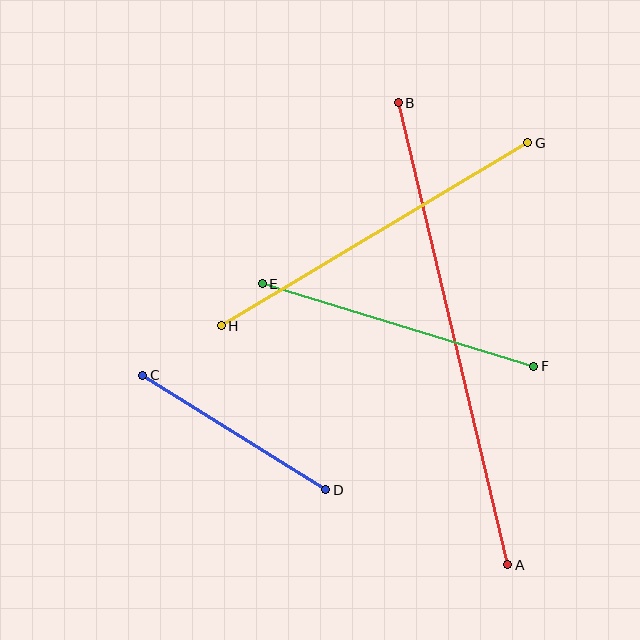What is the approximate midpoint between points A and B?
The midpoint is at approximately (453, 334) pixels.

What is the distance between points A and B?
The distance is approximately 475 pixels.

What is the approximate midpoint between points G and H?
The midpoint is at approximately (375, 234) pixels.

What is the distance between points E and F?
The distance is approximately 284 pixels.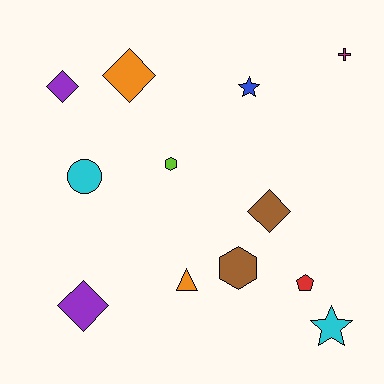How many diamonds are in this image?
There are 4 diamonds.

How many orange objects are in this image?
There are 2 orange objects.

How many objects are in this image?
There are 12 objects.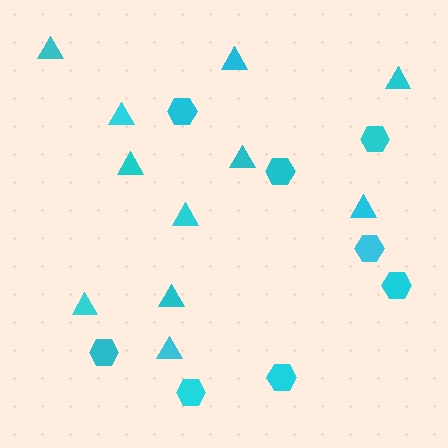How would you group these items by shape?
There are 2 groups: one group of hexagons (8) and one group of triangles (11).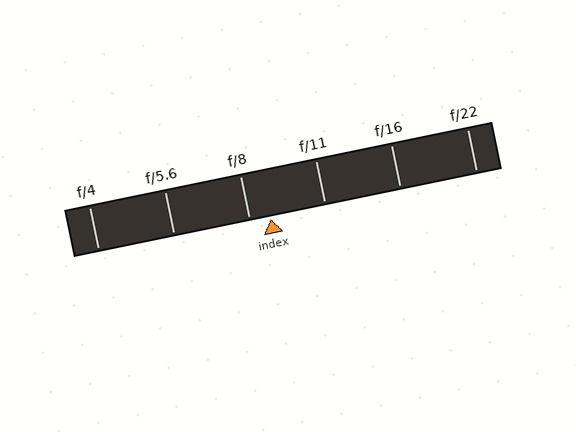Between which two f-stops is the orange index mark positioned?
The index mark is between f/8 and f/11.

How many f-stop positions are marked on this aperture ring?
There are 6 f-stop positions marked.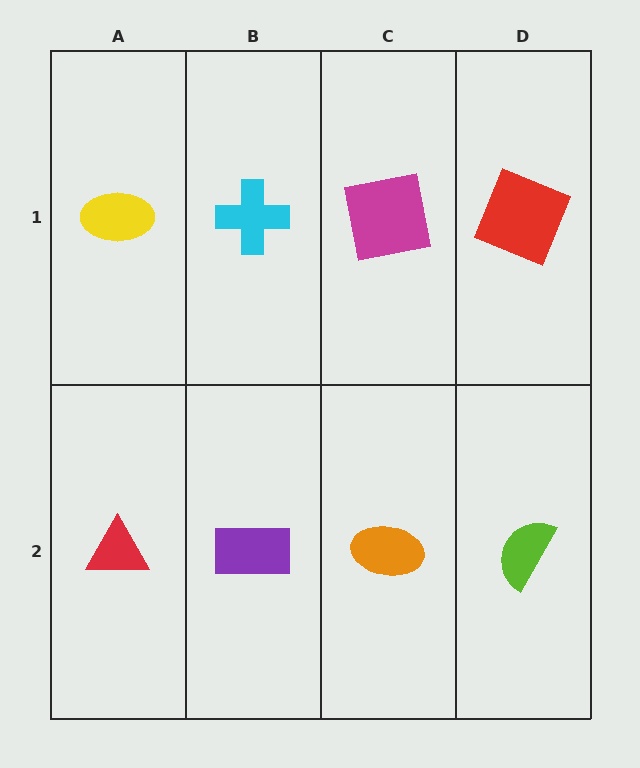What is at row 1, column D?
A red square.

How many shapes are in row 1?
4 shapes.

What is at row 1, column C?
A magenta square.